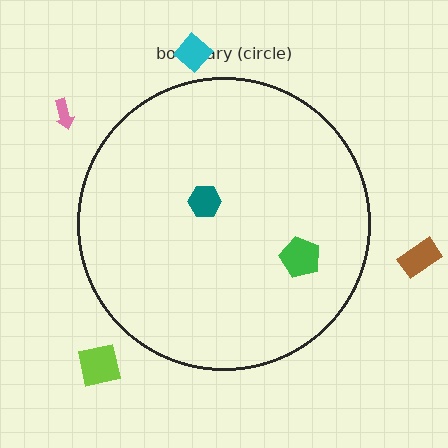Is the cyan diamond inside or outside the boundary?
Outside.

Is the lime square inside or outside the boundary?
Outside.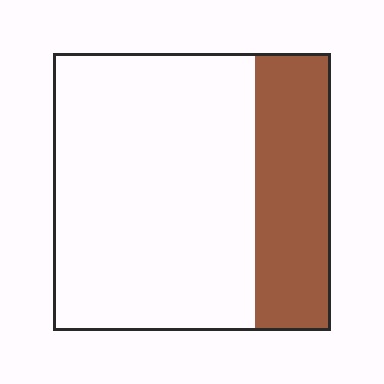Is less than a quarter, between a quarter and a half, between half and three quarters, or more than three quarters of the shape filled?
Between a quarter and a half.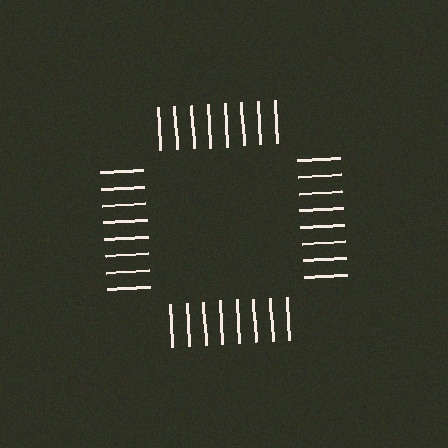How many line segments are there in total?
32 — 8 along each of the 4 edges.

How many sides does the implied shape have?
4 sides — the line-ends trace a square.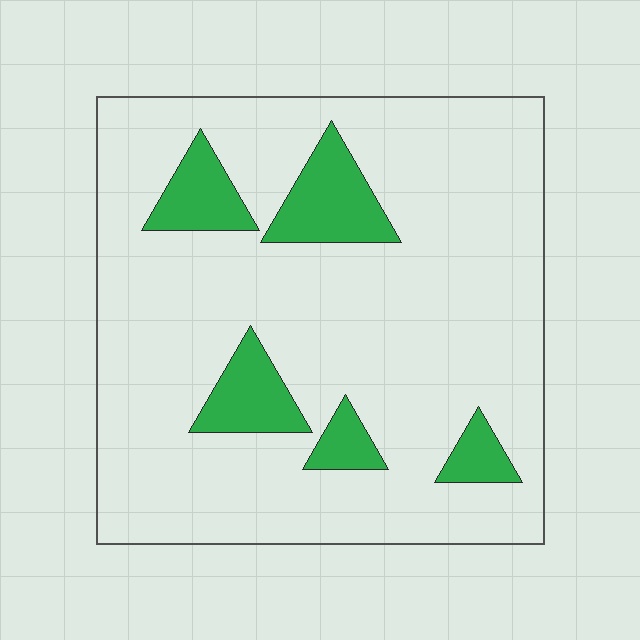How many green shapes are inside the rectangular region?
5.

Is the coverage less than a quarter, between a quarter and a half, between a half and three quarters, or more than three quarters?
Less than a quarter.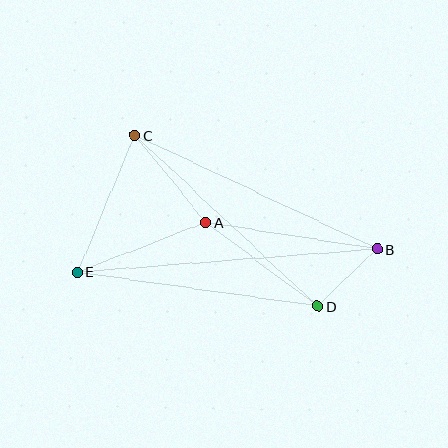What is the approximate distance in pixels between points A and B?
The distance between A and B is approximately 173 pixels.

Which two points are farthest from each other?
Points B and E are farthest from each other.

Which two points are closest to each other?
Points B and D are closest to each other.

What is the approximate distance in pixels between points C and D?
The distance between C and D is approximately 250 pixels.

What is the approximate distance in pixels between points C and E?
The distance between C and E is approximately 149 pixels.